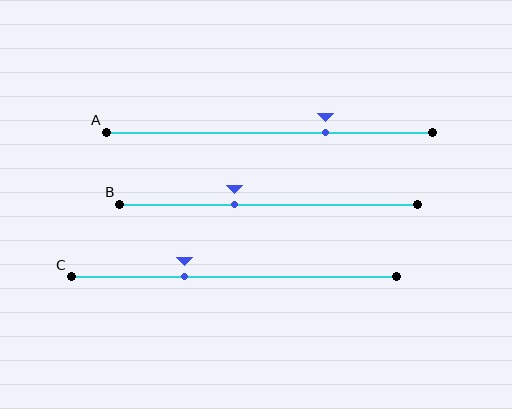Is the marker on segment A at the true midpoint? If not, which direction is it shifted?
No, the marker on segment A is shifted to the right by about 17% of the segment length.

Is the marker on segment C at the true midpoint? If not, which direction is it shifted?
No, the marker on segment C is shifted to the left by about 15% of the segment length.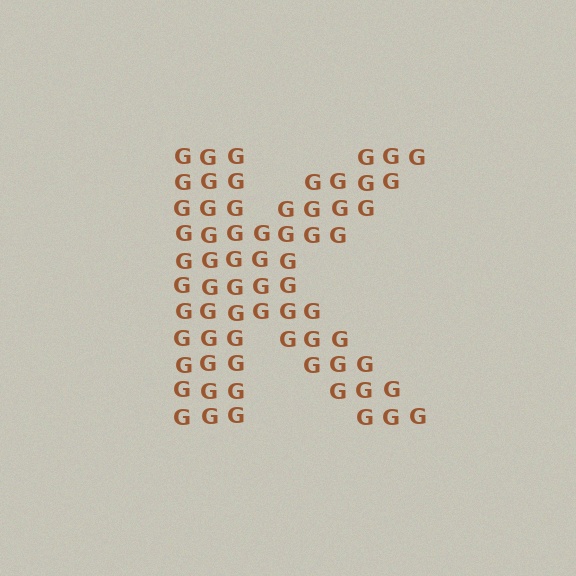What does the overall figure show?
The overall figure shows the letter K.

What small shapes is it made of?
It is made of small letter G's.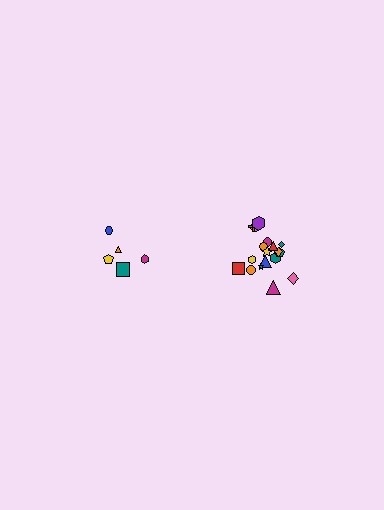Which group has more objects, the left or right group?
The right group.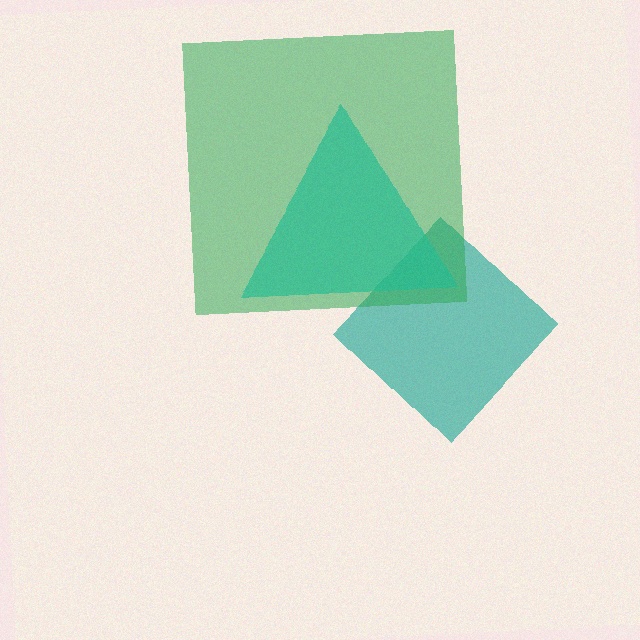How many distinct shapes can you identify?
There are 3 distinct shapes: a teal diamond, a cyan triangle, a green square.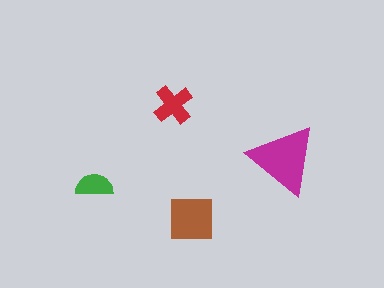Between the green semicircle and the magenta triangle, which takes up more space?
The magenta triangle.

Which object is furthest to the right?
The magenta triangle is rightmost.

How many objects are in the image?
There are 4 objects in the image.